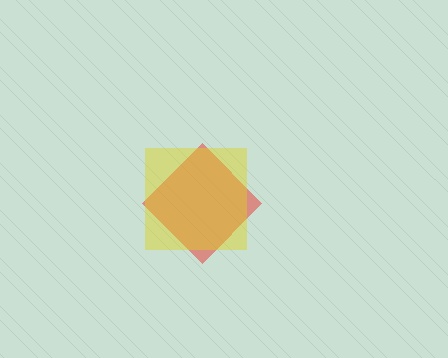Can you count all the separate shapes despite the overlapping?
Yes, there are 2 separate shapes.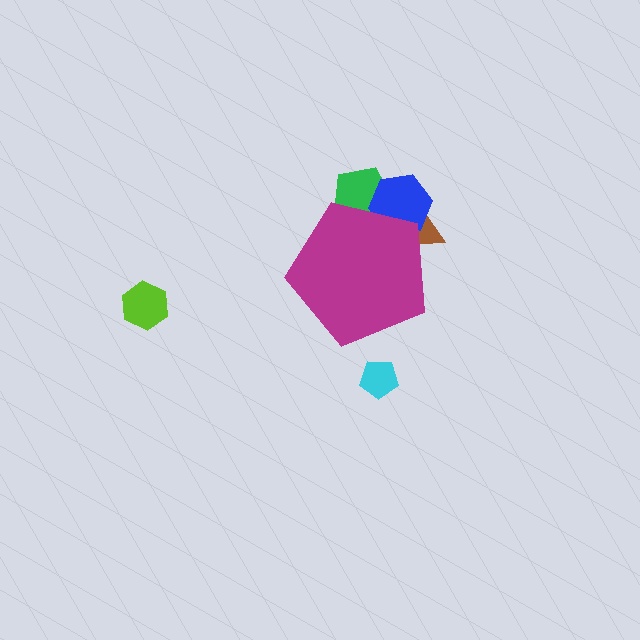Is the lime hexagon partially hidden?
No, the lime hexagon is fully visible.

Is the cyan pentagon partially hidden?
No, the cyan pentagon is fully visible.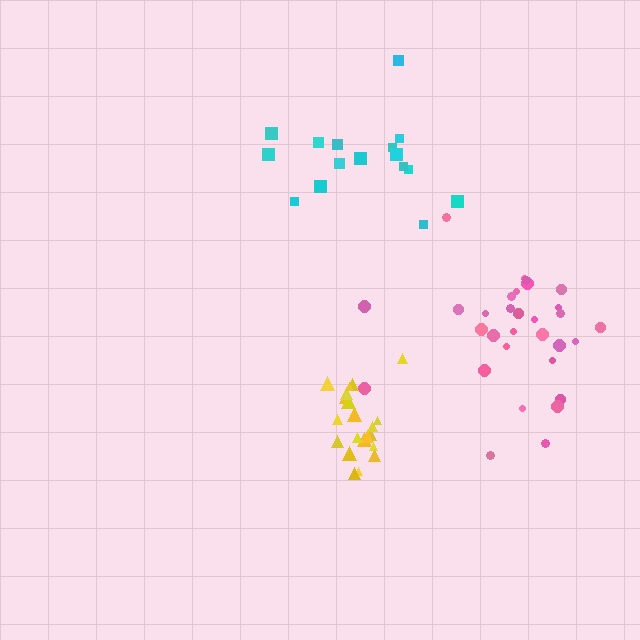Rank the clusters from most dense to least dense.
yellow, pink, cyan.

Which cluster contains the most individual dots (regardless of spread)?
Pink (31).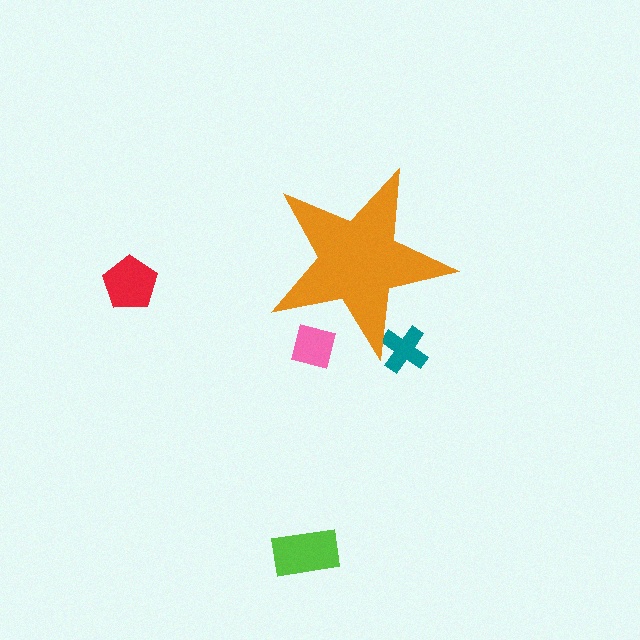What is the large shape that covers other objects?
An orange star.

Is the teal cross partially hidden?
Yes, the teal cross is partially hidden behind the orange star.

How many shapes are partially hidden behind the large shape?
2 shapes are partially hidden.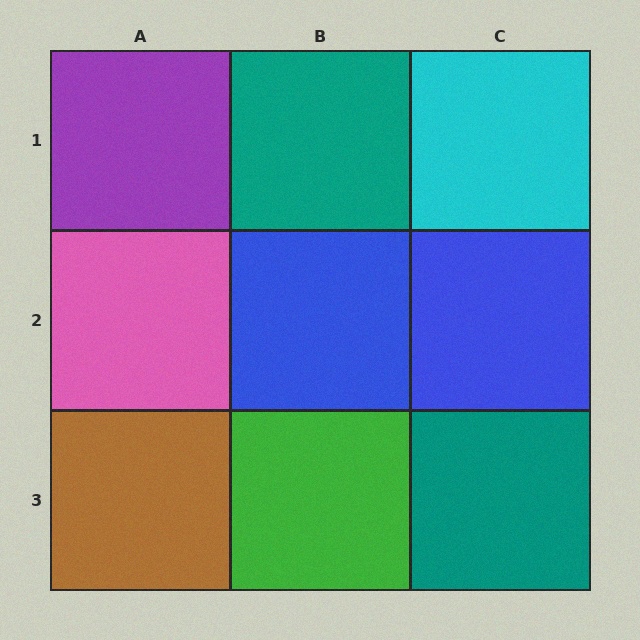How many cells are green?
1 cell is green.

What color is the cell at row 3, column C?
Teal.